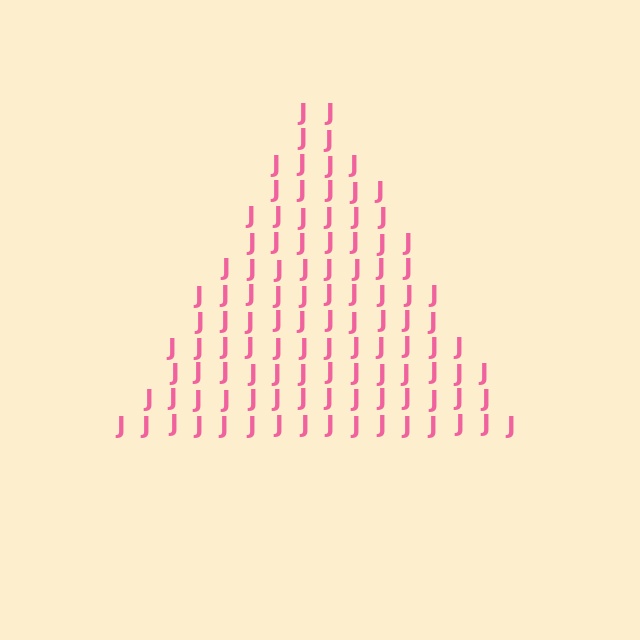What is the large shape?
The large shape is a triangle.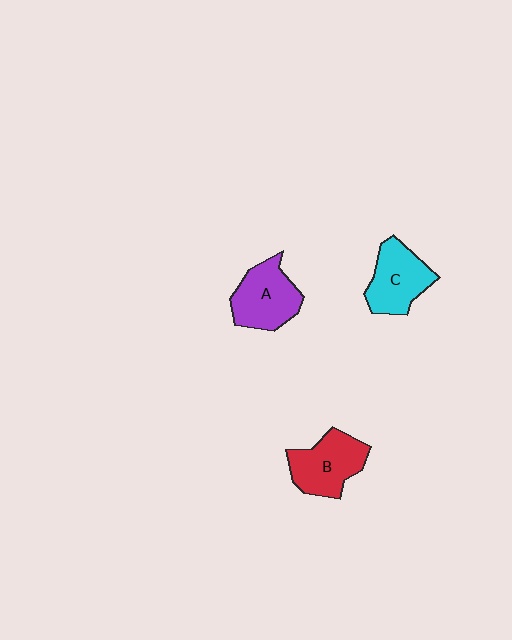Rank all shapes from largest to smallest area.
From largest to smallest: B (red), A (purple), C (cyan).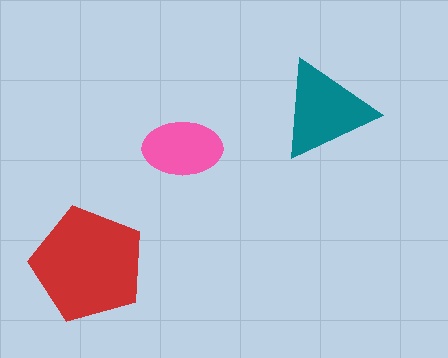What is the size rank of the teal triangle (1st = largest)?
2nd.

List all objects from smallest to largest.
The pink ellipse, the teal triangle, the red pentagon.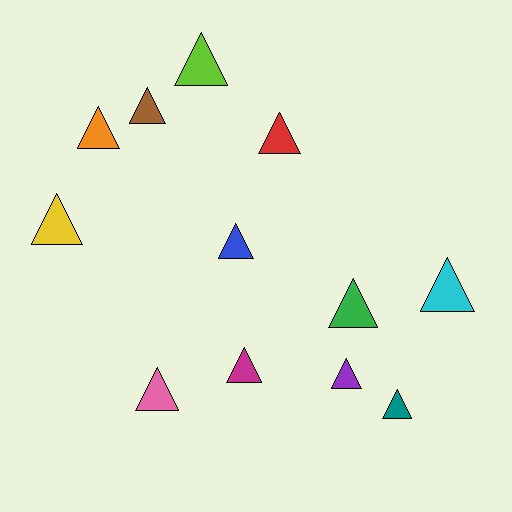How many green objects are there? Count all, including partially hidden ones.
There is 1 green object.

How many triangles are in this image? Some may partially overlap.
There are 12 triangles.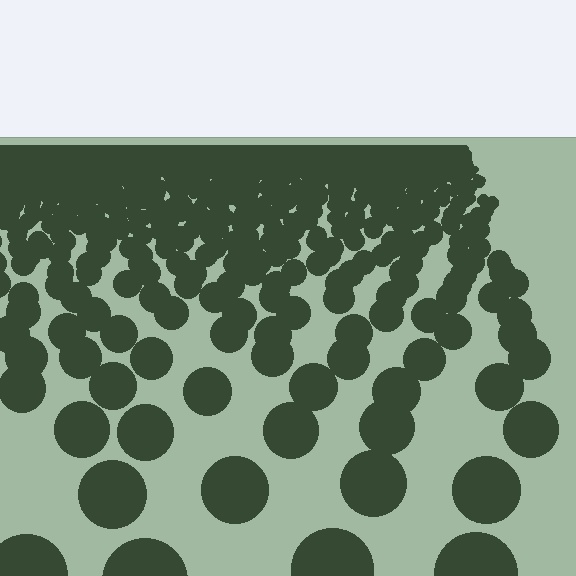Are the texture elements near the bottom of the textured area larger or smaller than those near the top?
Larger. Near the bottom, elements are closer to the viewer and appear at a bigger on-screen size.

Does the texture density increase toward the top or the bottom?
Density increases toward the top.